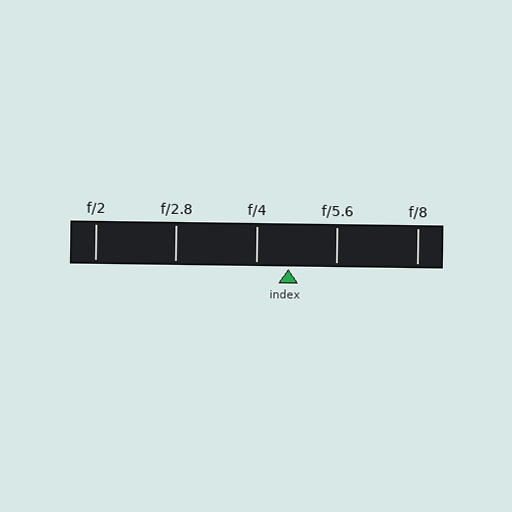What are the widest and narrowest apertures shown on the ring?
The widest aperture shown is f/2 and the narrowest is f/8.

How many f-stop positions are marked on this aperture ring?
There are 5 f-stop positions marked.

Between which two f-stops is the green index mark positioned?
The index mark is between f/4 and f/5.6.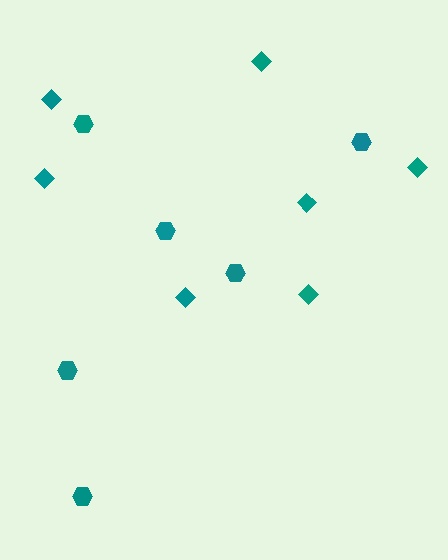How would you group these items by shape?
There are 2 groups: one group of diamonds (7) and one group of hexagons (6).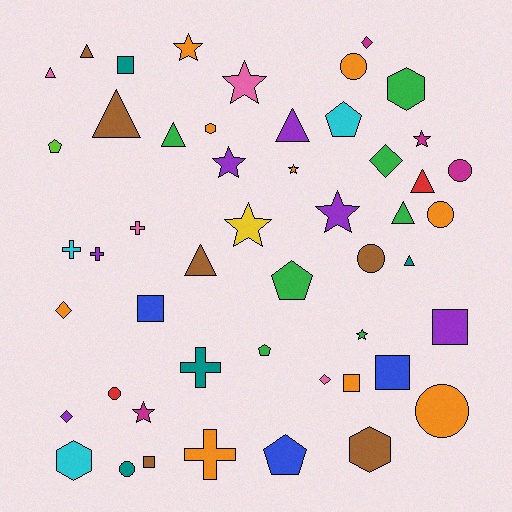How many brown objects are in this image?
There are 6 brown objects.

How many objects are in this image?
There are 50 objects.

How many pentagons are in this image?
There are 5 pentagons.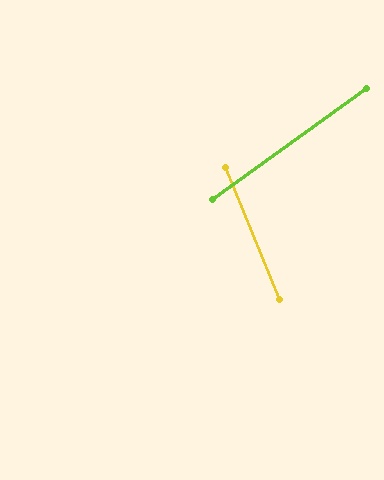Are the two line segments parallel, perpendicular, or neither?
Neither parallel nor perpendicular — they differ by about 77°.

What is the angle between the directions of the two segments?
Approximately 77 degrees.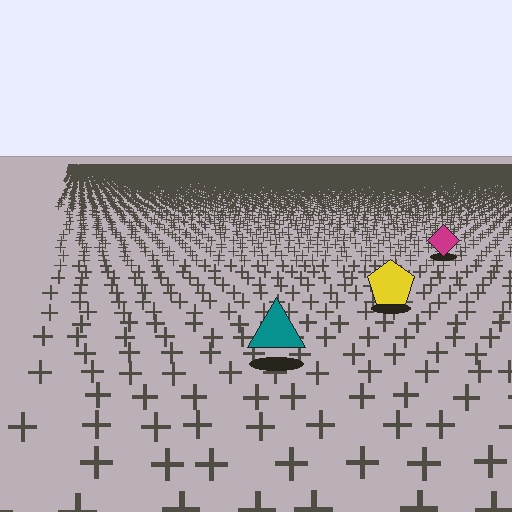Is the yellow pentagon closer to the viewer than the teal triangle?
No. The teal triangle is closer — you can tell from the texture gradient: the ground texture is coarser near it.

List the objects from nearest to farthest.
From nearest to farthest: the teal triangle, the yellow pentagon, the magenta diamond.